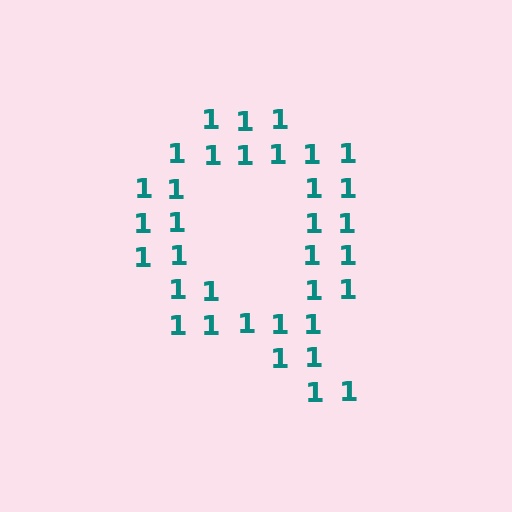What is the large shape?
The large shape is the letter Q.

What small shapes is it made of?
It is made of small digit 1's.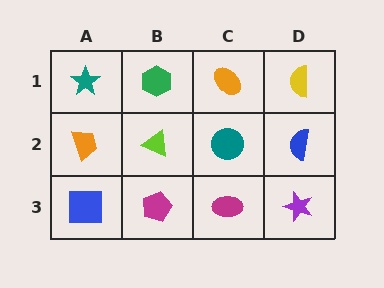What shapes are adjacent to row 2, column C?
An orange ellipse (row 1, column C), a magenta ellipse (row 3, column C), a lime triangle (row 2, column B), a blue semicircle (row 2, column D).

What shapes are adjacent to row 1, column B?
A lime triangle (row 2, column B), a teal star (row 1, column A), an orange ellipse (row 1, column C).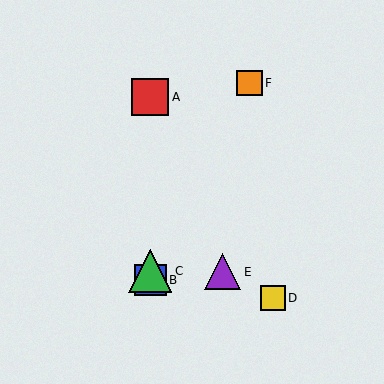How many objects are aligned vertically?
3 objects (A, B, C) are aligned vertically.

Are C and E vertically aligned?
No, C is at x≈150 and E is at x≈223.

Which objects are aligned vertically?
Objects A, B, C are aligned vertically.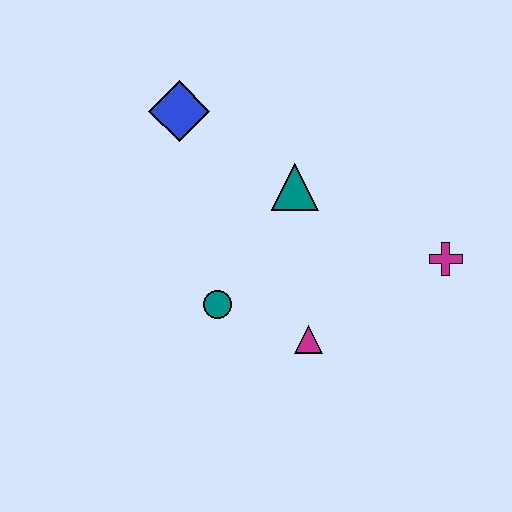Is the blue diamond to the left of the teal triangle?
Yes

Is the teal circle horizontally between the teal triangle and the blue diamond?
Yes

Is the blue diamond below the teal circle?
No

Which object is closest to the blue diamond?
The teal triangle is closest to the blue diamond.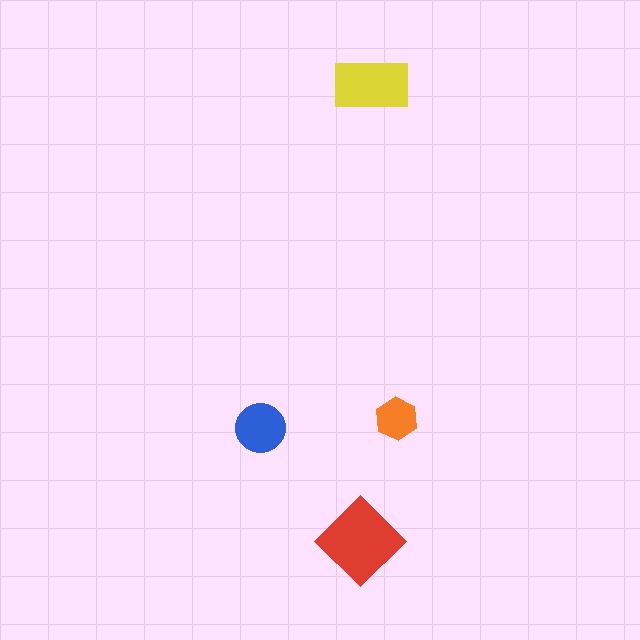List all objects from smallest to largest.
The orange hexagon, the blue circle, the yellow rectangle, the red diamond.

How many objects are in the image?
There are 4 objects in the image.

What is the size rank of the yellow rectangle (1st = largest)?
2nd.